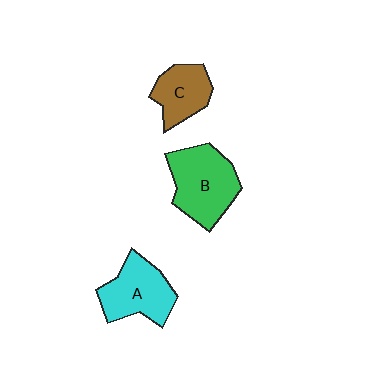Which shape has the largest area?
Shape B (green).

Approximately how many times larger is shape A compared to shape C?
Approximately 1.3 times.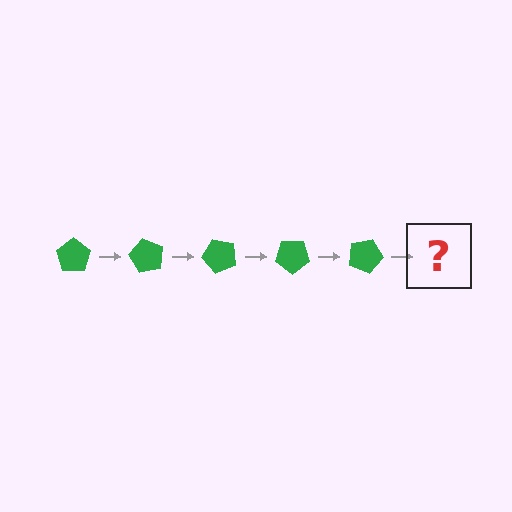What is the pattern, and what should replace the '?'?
The pattern is that the pentagon rotates 60 degrees each step. The '?' should be a green pentagon rotated 300 degrees.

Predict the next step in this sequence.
The next step is a green pentagon rotated 300 degrees.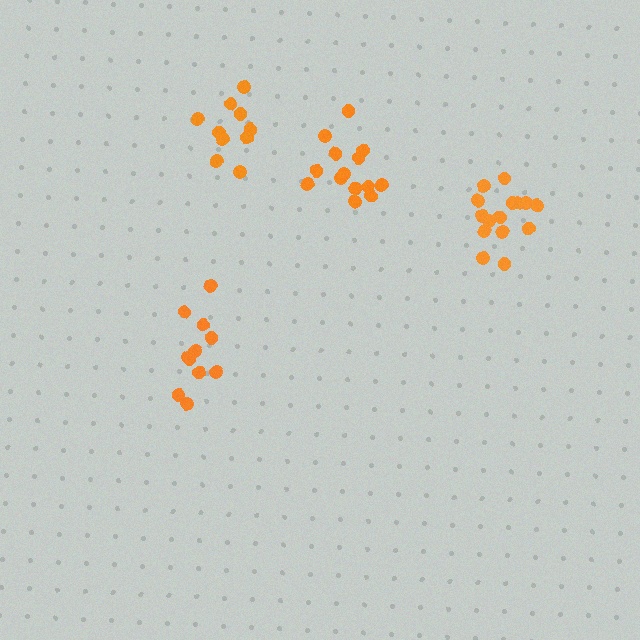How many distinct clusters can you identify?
There are 4 distinct clusters.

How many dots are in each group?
Group 1: 14 dots, Group 2: 11 dots, Group 3: 10 dots, Group 4: 15 dots (50 total).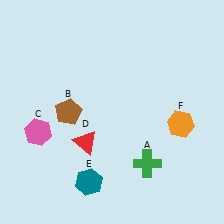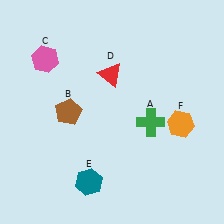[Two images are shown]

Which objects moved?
The objects that moved are: the green cross (A), the pink hexagon (C), the red triangle (D).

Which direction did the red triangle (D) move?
The red triangle (D) moved up.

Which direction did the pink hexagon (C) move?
The pink hexagon (C) moved up.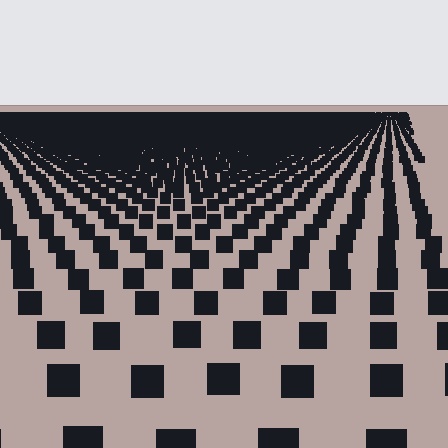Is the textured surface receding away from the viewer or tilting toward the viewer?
The surface is receding away from the viewer. Texture elements get smaller and denser toward the top.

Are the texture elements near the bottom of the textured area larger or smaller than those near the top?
Larger. Near the bottom, elements are closer to the viewer and appear at a bigger on-screen size.